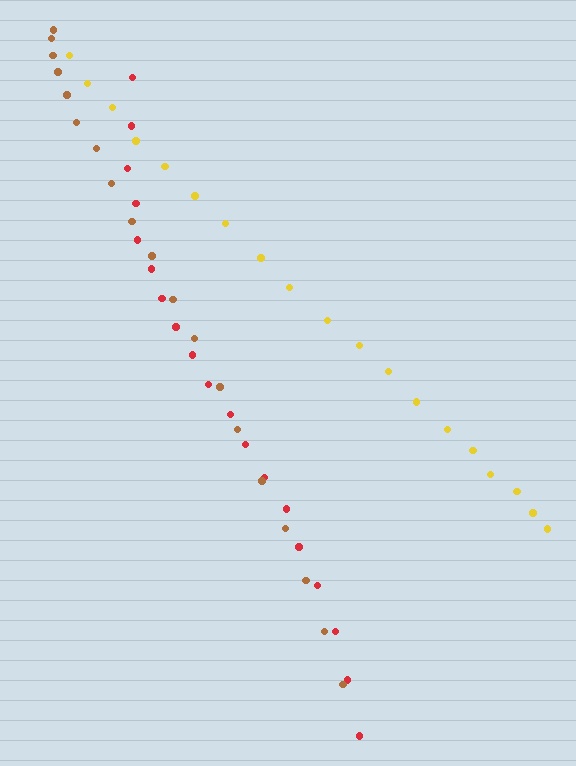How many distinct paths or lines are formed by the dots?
There are 3 distinct paths.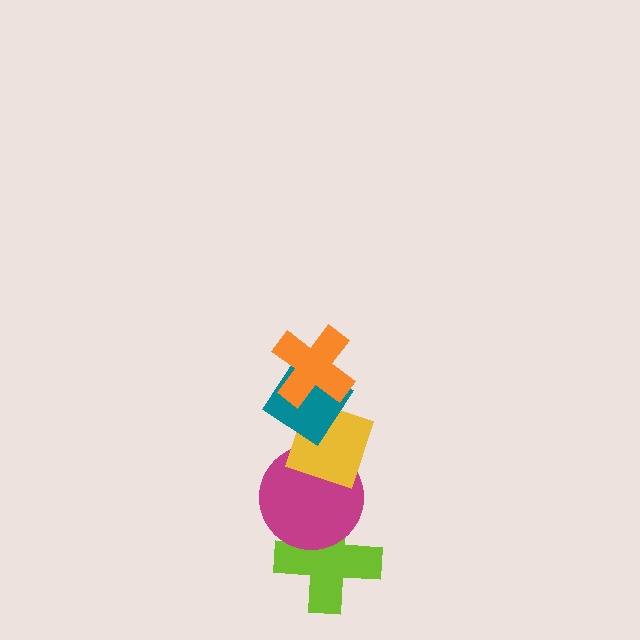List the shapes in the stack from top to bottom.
From top to bottom: the orange cross, the teal diamond, the yellow diamond, the magenta circle, the lime cross.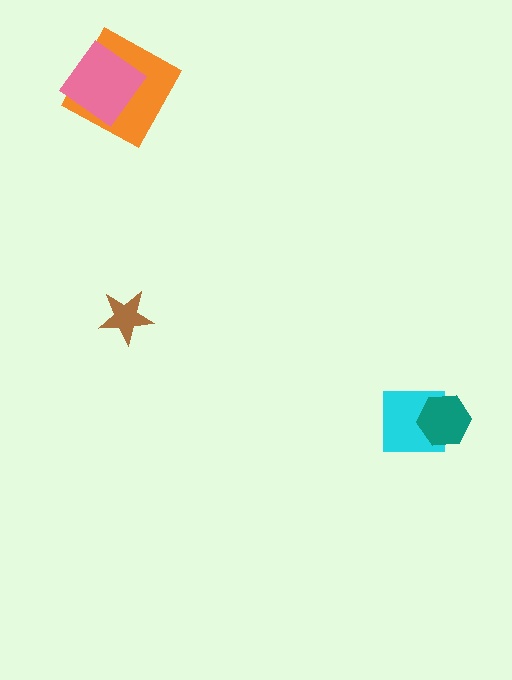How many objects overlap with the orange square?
1 object overlaps with the orange square.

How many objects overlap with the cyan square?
1 object overlaps with the cyan square.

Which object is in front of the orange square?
The pink diamond is in front of the orange square.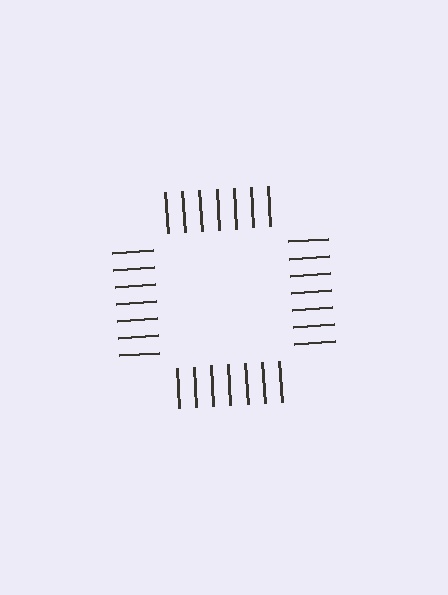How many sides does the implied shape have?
4 sides — the line-ends trace a square.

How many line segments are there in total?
28 — 7 along each of the 4 edges.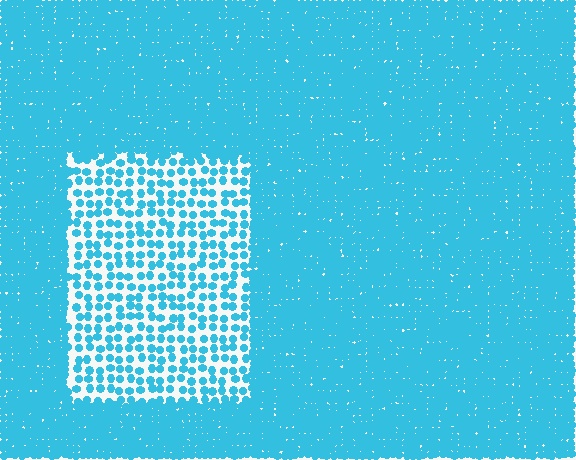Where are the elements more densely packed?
The elements are more densely packed outside the rectangle boundary.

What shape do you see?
I see a rectangle.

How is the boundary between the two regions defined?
The boundary is defined by a change in element density (approximately 2.9x ratio). All elements are the same color, size, and shape.